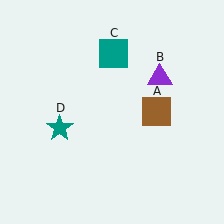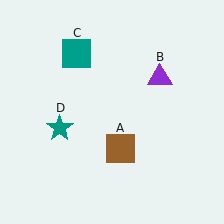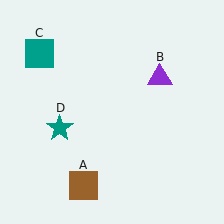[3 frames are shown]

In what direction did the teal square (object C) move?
The teal square (object C) moved left.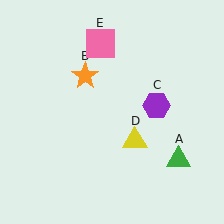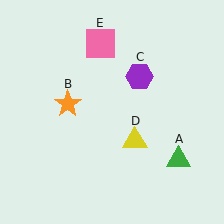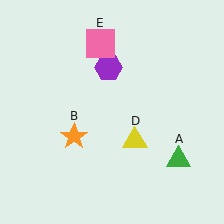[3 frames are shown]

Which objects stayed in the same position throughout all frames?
Green triangle (object A) and yellow triangle (object D) and pink square (object E) remained stationary.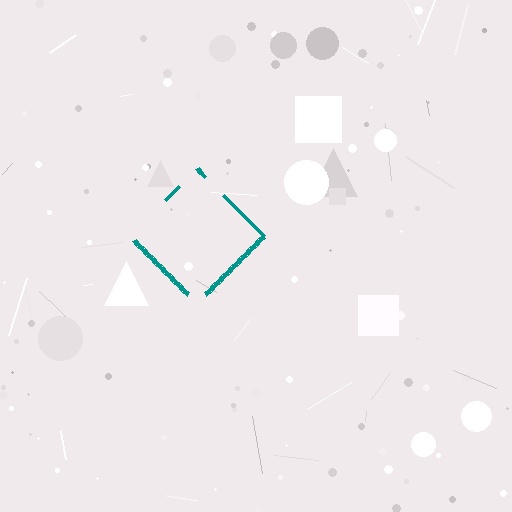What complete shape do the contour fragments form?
The contour fragments form a diamond.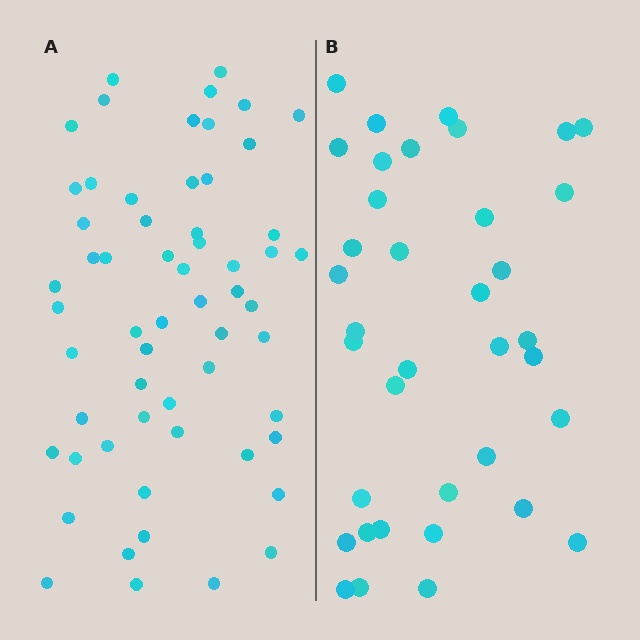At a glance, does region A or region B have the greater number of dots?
Region A (the left region) has more dots.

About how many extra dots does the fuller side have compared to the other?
Region A has approximately 20 more dots than region B.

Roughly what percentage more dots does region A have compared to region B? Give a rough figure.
About 60% more.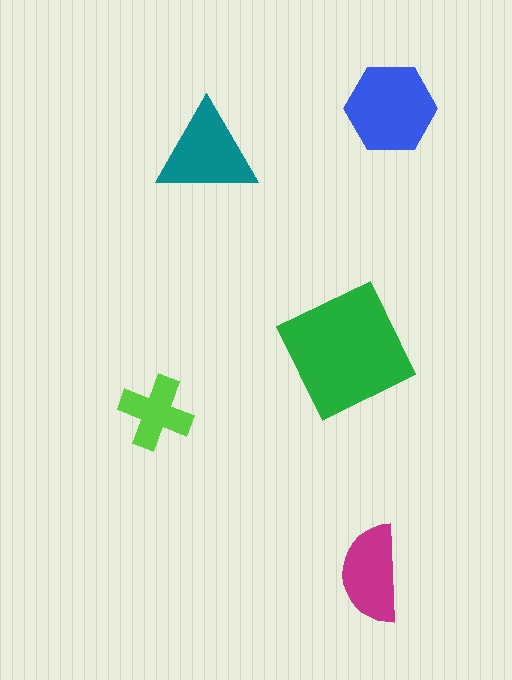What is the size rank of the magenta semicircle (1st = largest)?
4th.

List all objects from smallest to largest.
The lime cross, the magenta semicircle, the teal triangle, the blue hexagon, the green square.